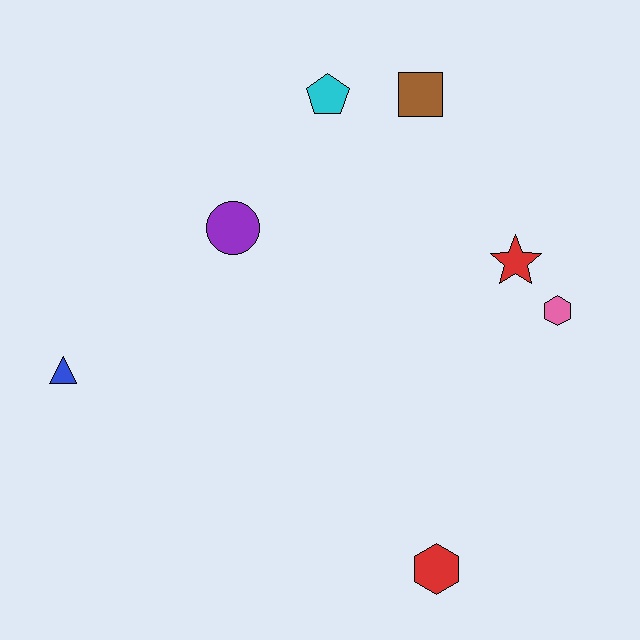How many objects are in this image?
There are 7 objects.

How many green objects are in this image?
There are no green objects.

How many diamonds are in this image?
There are no diamonds.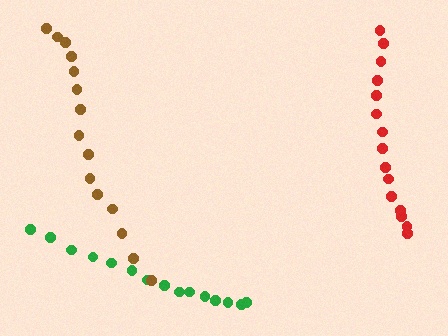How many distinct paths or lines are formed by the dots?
There are 3 distinct paths.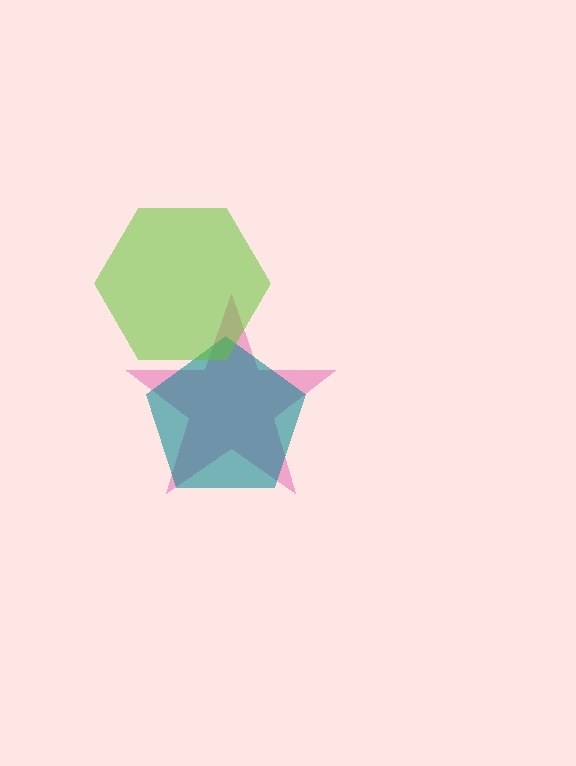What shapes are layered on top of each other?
The layered shapes are: a pink star, a teal pentagon, a lime hexagon.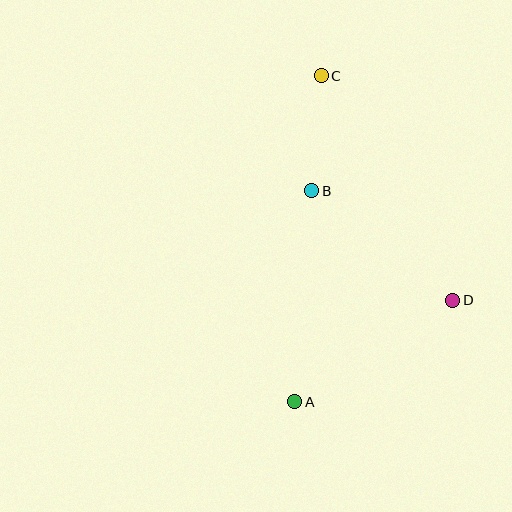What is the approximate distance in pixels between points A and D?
The distance between A and D is approximately 188 pixels.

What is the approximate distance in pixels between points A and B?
The distance between A and B is approximately 212 pixels.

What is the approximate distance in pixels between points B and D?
The distance between B and D is approximately 179 pixels.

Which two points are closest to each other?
Points B and C are closest to each other.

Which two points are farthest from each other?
Points A and C are farthest from each other.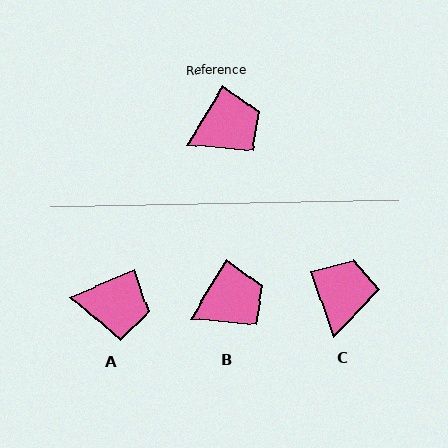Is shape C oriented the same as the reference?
No, it is off by about 51 degrees.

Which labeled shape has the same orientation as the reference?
B.